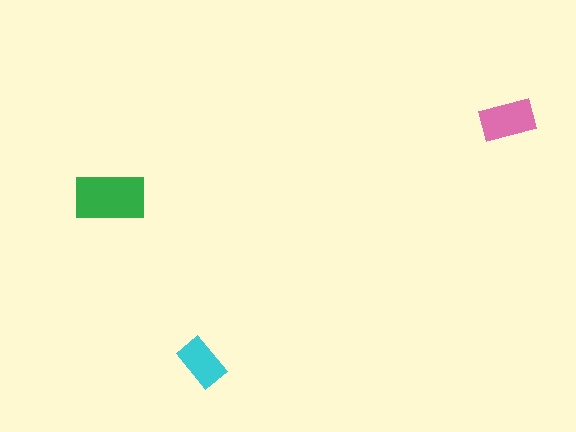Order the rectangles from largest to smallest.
the green one, the pink one, the cyan one.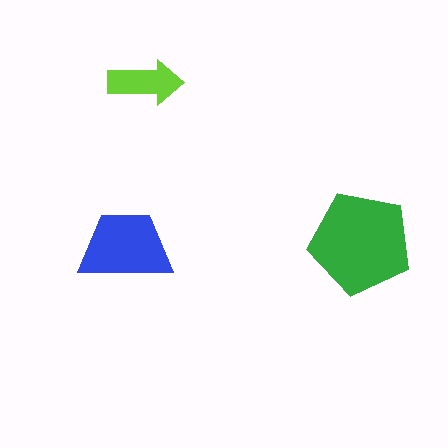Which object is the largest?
The green pentagon.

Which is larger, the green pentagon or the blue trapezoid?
The green pentagon.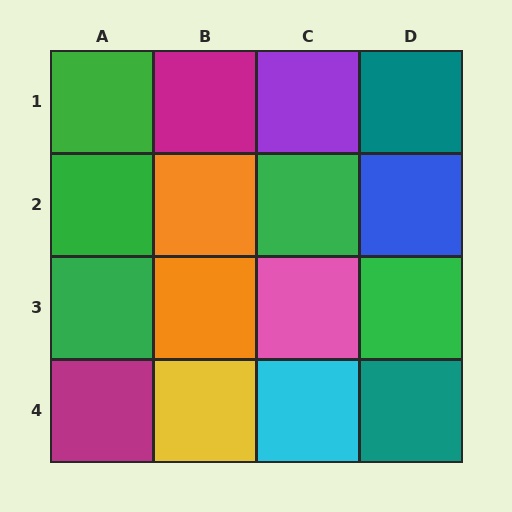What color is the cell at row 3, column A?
Green.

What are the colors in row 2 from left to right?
Green, orange, green, blue.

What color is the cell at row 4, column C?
Cyan.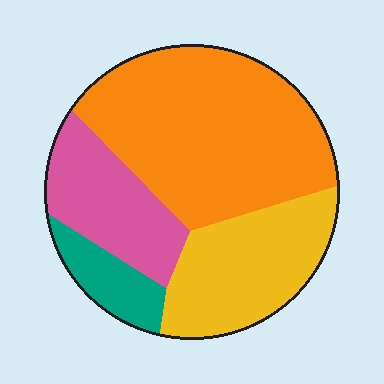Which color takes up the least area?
Teal, at roughly 10%.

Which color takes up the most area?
Orange, at roughly 45%.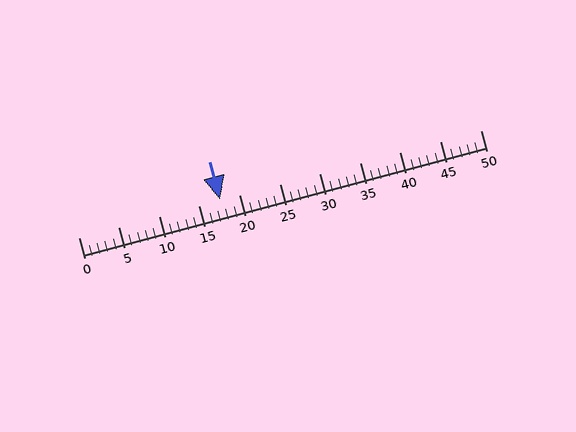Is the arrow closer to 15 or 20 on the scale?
The arrow is closer to 20.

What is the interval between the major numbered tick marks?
The major tick marks are spaced 5 units apart.